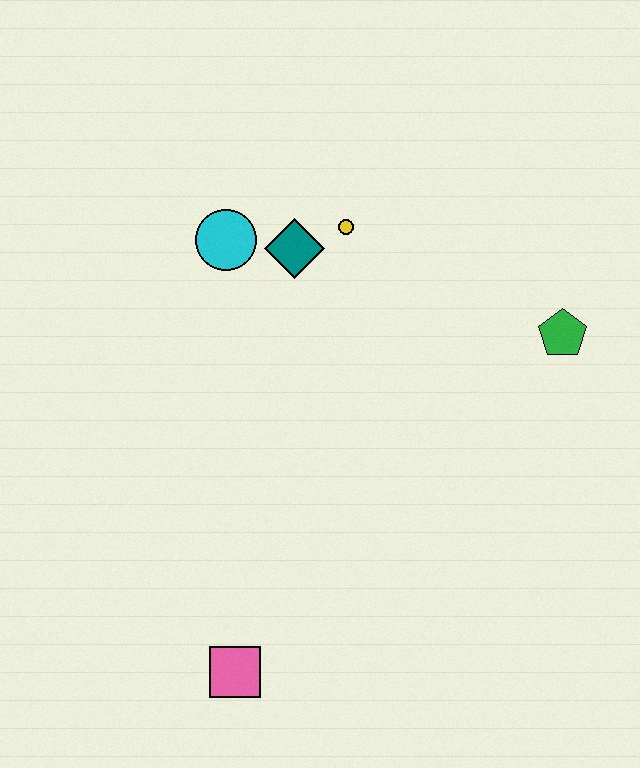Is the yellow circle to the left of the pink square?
No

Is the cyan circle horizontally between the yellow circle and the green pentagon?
No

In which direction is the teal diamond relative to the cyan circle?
The teal diamond is to the right of the cyan circle.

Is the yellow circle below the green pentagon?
No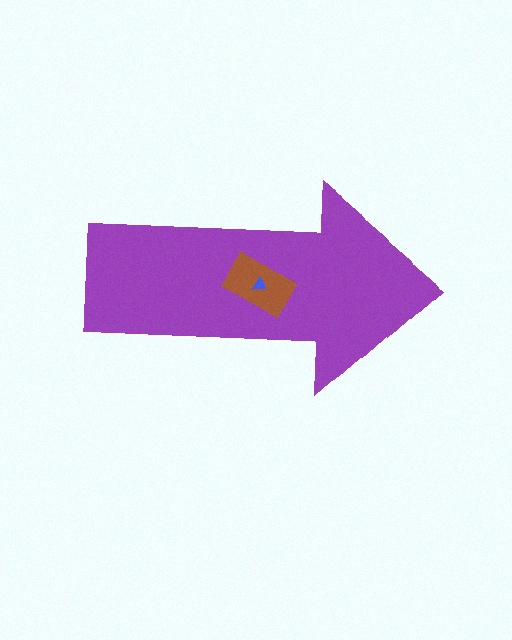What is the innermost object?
The blue triangle.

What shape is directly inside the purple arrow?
The brown rectangle.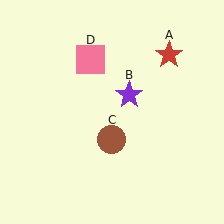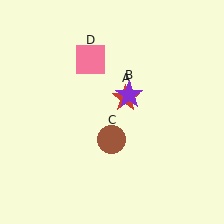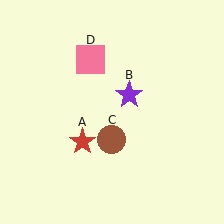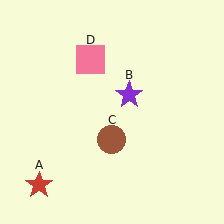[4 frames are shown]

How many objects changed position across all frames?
1 object changed position: red star (object A).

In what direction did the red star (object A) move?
The red star (object A) moved down and to the left.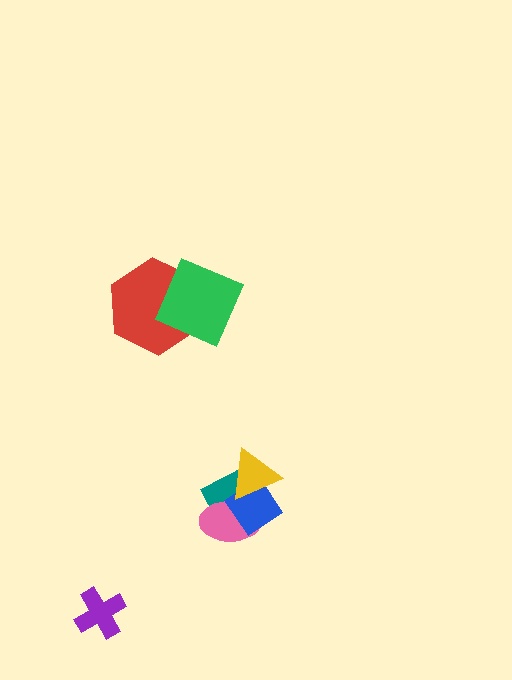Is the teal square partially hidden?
Yes, it is partially covered by another shape.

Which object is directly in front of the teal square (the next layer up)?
The pink ellipse is directly in front of the teal square.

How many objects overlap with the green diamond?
1 object overlaps with the green diamond.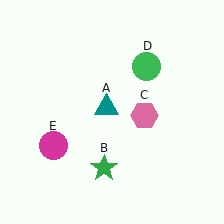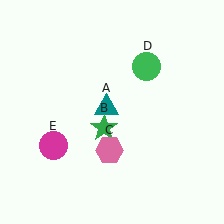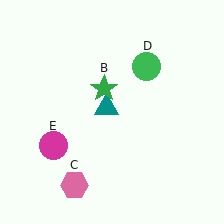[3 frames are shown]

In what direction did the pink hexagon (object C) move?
The pink hexagon (object C) moved down and to the left.